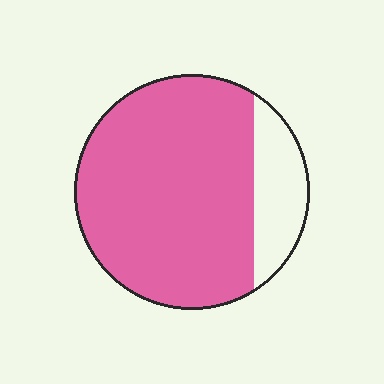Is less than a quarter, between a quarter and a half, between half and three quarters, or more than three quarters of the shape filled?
More than three quarters.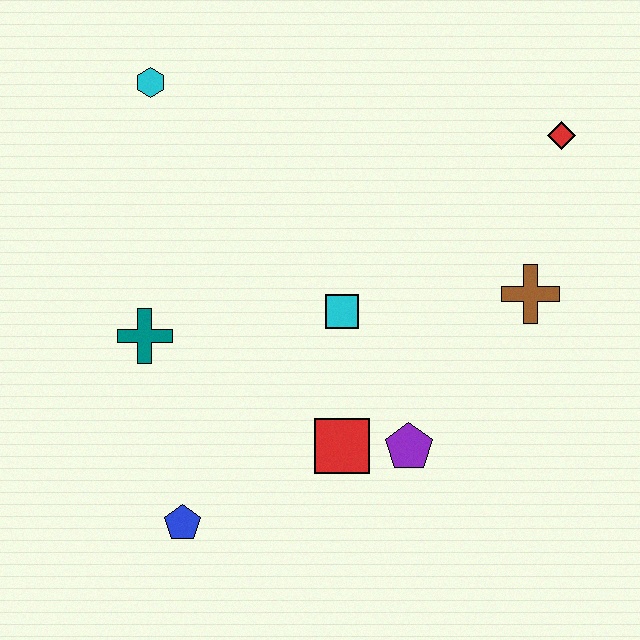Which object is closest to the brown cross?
The red diamond is closest to the brown cross.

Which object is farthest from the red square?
The cyan hexagon is farthest from the red square.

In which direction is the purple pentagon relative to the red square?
The purple pentagon is to the right of the red square.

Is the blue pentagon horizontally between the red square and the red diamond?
No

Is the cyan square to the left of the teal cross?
No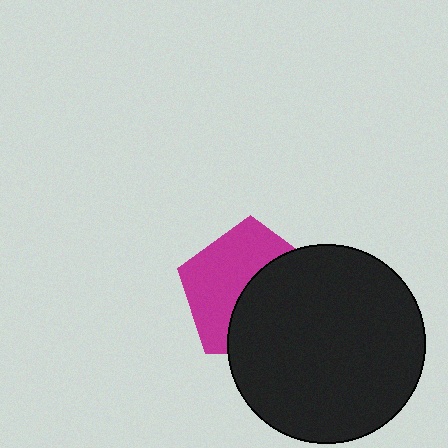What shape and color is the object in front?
The object in front is a black circle.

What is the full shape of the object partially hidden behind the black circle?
The partially hidden object is a magenta pentagon.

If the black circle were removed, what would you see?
You would see the complete magenta pentagon.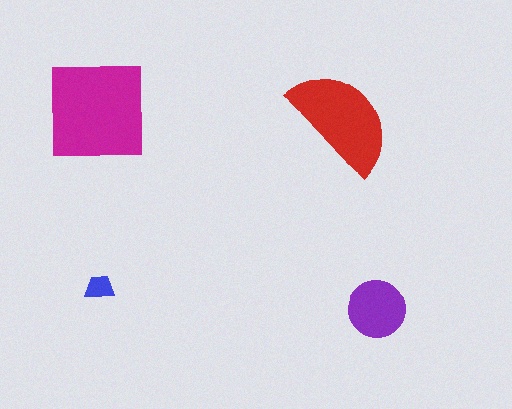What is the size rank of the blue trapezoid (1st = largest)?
4th.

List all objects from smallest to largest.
The blue trapezoid, the purple circle, the red semicircle, the magenta square.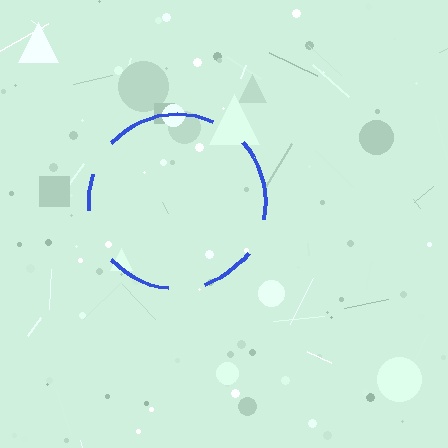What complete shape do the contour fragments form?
The contour fragments form a circle.